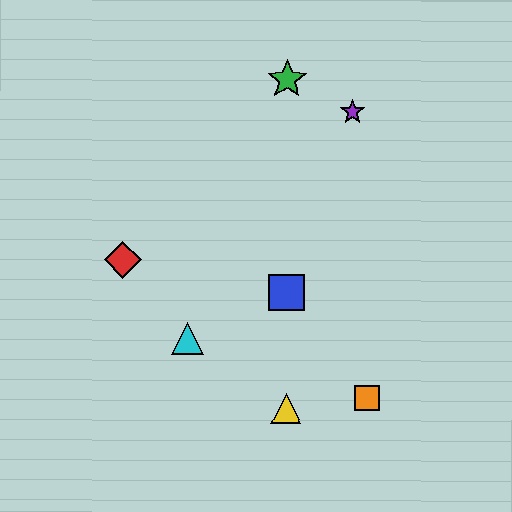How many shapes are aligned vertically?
3 shapes (the blue square, the green star, the yellow triangle) are aligned vertically.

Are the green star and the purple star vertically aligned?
No, the green star is at x≈287 and the purple star is at x≈353.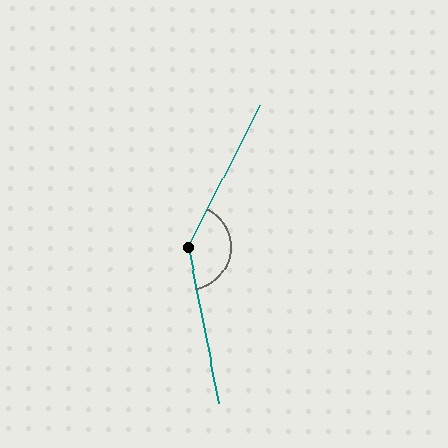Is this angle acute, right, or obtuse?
It is obtuse.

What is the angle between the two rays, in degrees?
Approximately 142 degrees.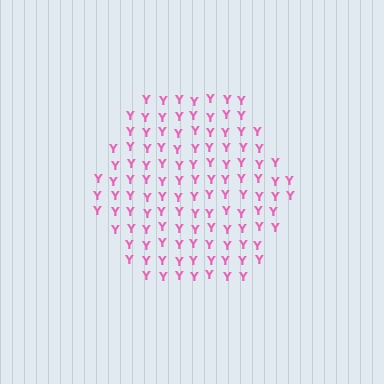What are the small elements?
The small elements are letter Y's.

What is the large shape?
The large shape is a hexagon.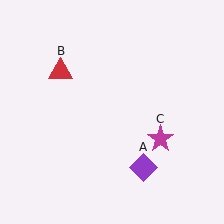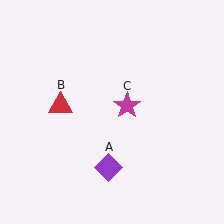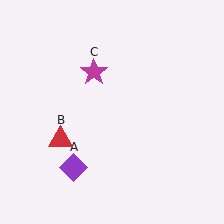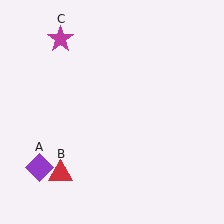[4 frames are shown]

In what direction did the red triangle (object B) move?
The red triangle (object B) moved down.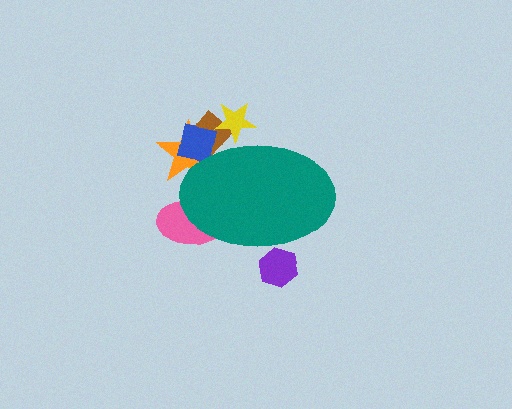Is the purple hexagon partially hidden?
Yes, the purple hexagon is partially hidden behind the teal ellipse.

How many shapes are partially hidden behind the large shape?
6 shapes are partially hidden.